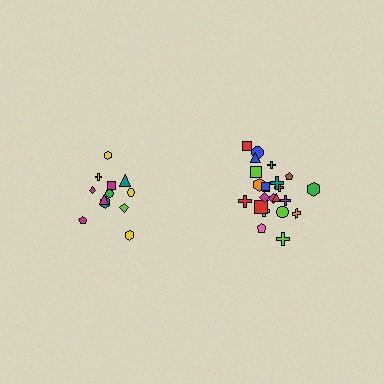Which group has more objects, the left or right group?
The right group.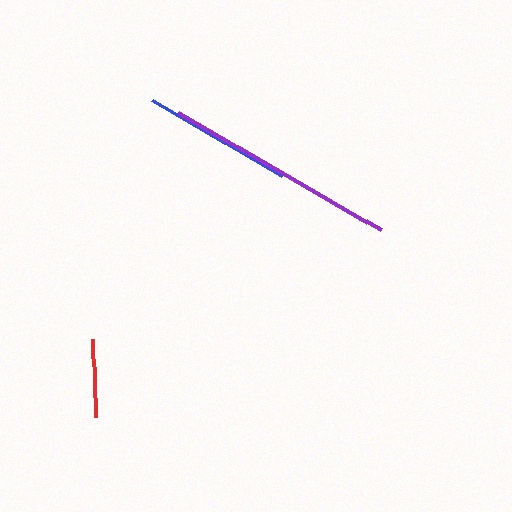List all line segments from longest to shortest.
From longest to shortest: purple, blue, red.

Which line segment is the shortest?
The red line is the shortest at approximately 78 pixels.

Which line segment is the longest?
The purple line is the longest at approximately 234 pixels.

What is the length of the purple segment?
The purple segment is approximately 234 pixels long.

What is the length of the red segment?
The red segment is approximately 78 pixels long.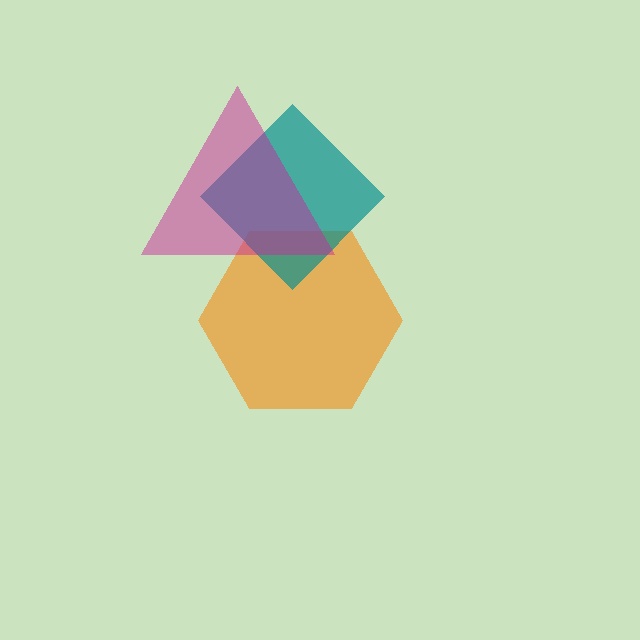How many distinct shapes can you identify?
There are 3 distinct shapes: an orange hexagon, a teal diamond, a magenta triangle.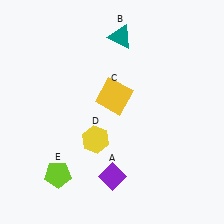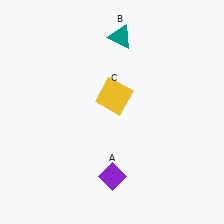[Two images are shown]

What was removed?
The lime pentagon (E), the yellow hexagon (D) were removed in Image 2.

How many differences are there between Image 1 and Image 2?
There are 2 differences between the two images.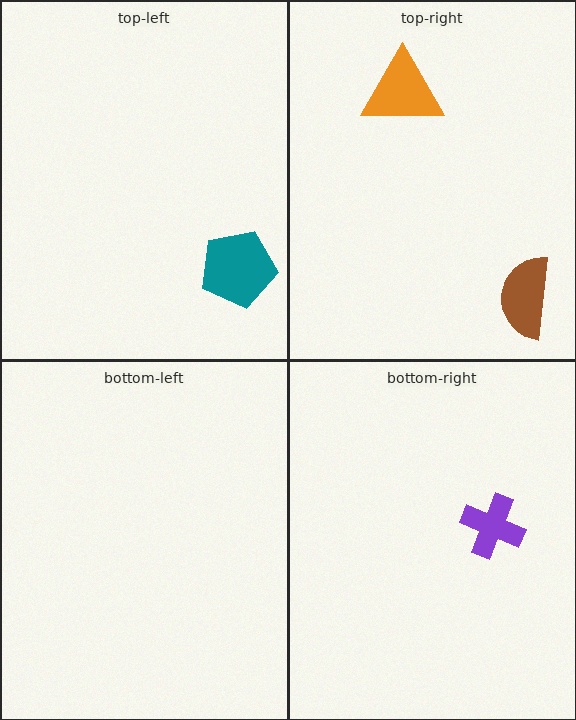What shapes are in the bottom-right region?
The purple cross.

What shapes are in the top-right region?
The brown semicircle, the orange triangle.